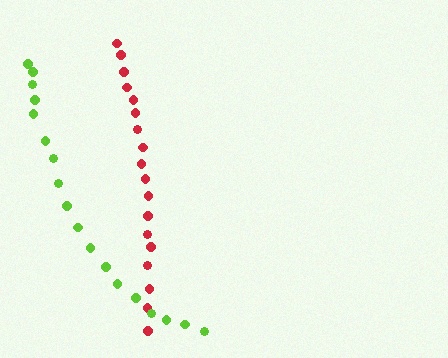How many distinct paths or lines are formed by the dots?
There are 2 distinct paths.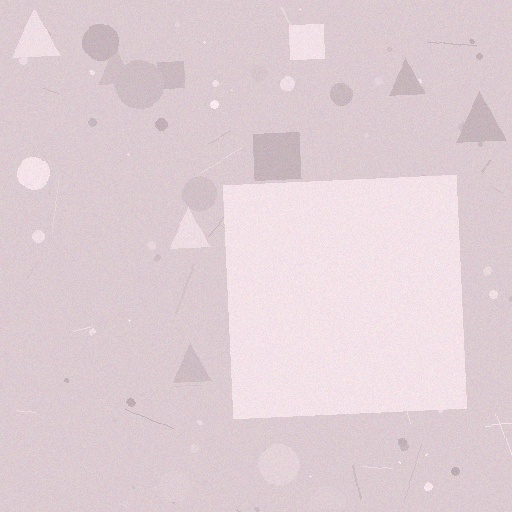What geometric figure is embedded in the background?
A square is embedded in the background.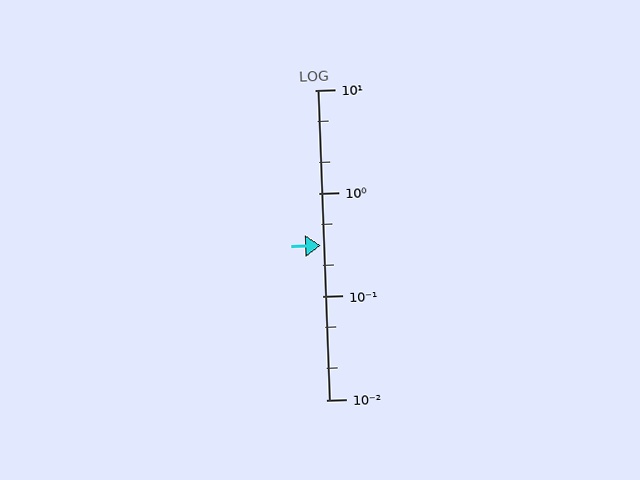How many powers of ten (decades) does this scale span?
The scale spans 3 decades, from 0.01 to 10.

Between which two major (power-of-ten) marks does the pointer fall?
The pointer is between 0.1 and 1.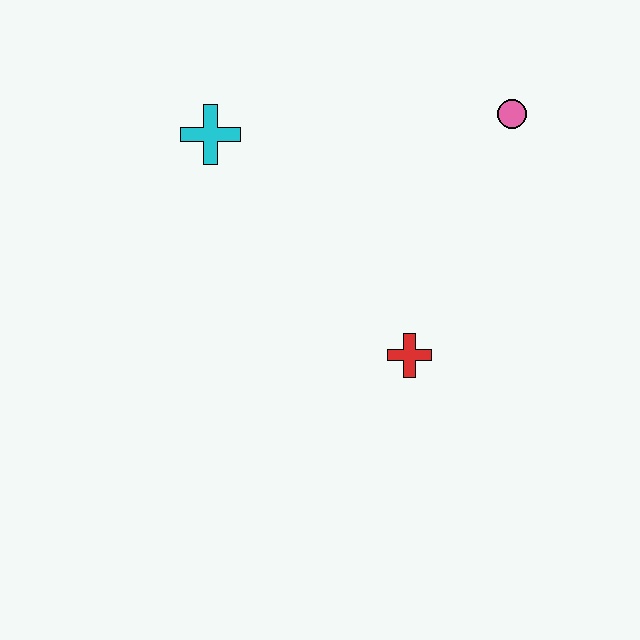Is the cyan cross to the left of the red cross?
Yes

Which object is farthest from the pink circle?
The cyan cross is farthest from the pink circle.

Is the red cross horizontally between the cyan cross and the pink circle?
Yes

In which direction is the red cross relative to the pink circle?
The red cross is below the pink circle.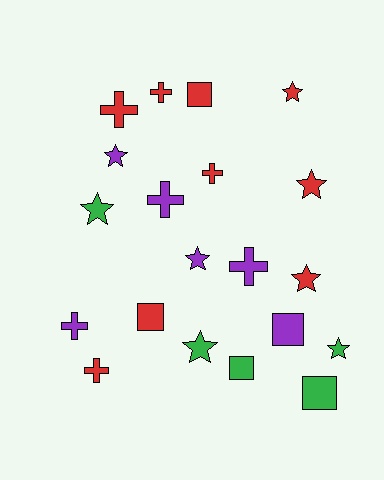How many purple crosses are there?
There are 3 purple crosses.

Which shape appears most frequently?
Star, with 8 objects.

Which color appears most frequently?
Red, with 9 objects.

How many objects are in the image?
There are 20 objects.